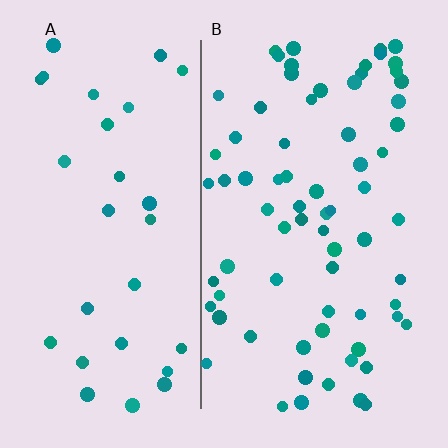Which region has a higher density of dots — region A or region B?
B (the right).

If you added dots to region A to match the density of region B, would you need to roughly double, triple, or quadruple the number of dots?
Approximately double.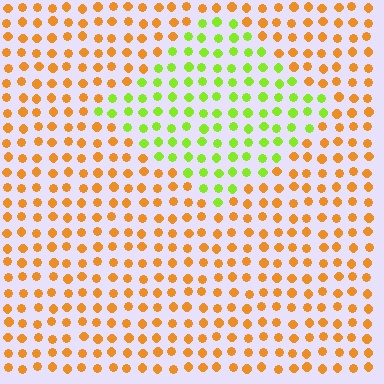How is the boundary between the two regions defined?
The boundary is defined purely by a slight shift in hue (about 60 degrees). Spacing, size, and orientation are identical on both sides.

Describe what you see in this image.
The image is filled with small orange elements in a uniform arrangement. A diamond-shaped region is visible where the elements are tinted to a slightly different hue, forming a subtle color boundary.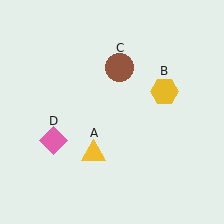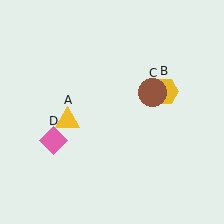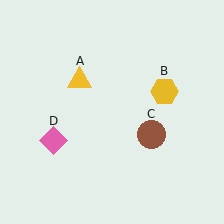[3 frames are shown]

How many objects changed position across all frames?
2 objects changed position: yellow triangle (object A), brown circle (object C).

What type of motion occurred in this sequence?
The yellow triangle (object A), brown circle (object C) rotated clockwise around the center of the scene.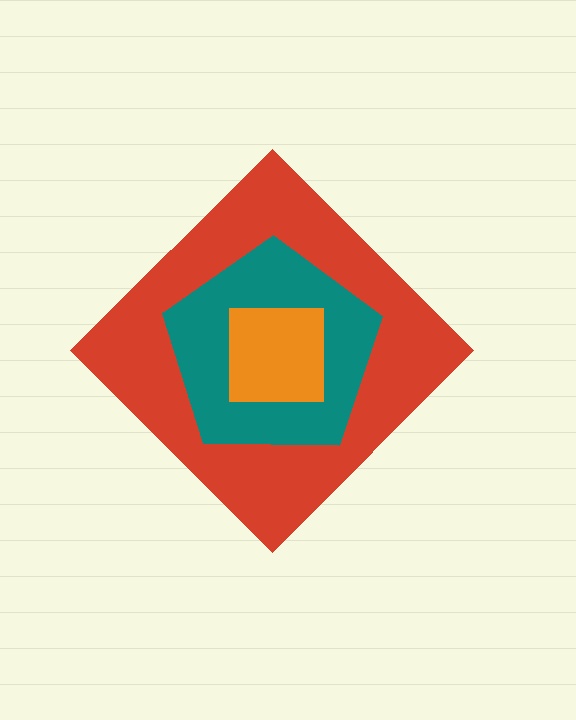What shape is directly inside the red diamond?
The teal pentagon.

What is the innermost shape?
The orange square.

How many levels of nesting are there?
3.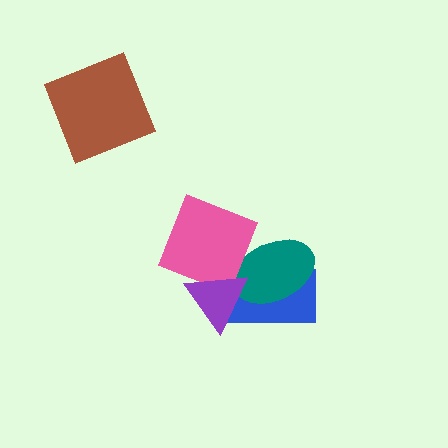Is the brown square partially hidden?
No, no other shape covers it.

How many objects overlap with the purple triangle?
3 objects overlap with the purple triangle.